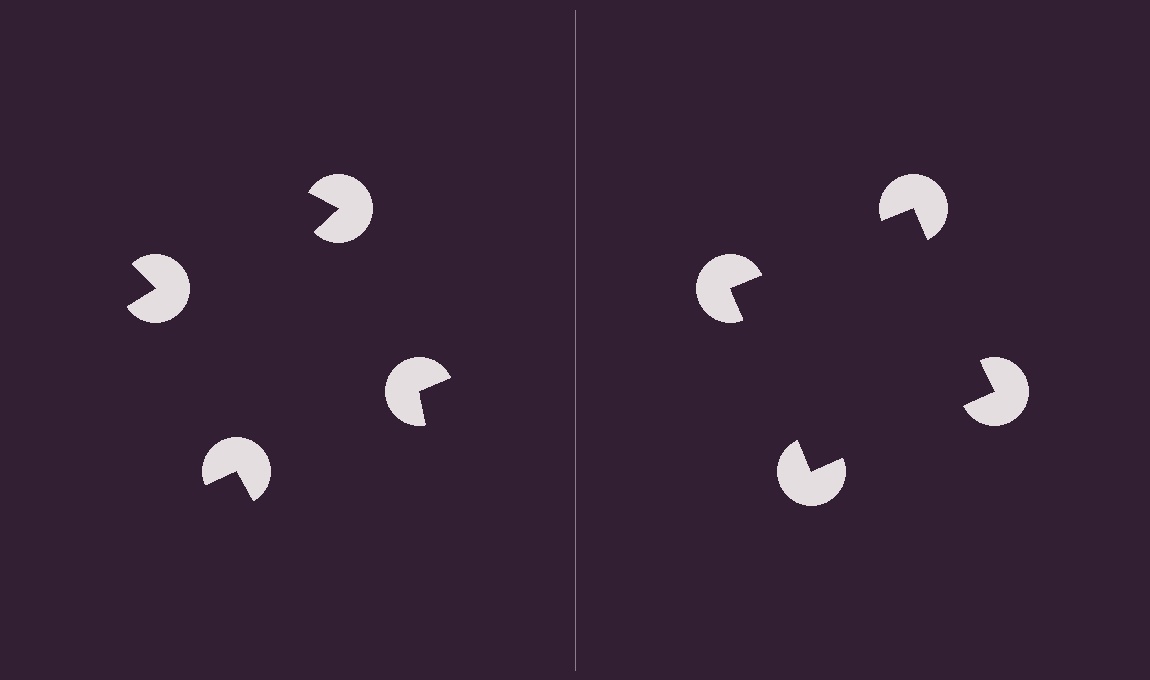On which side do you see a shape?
An illusory square appears on the right side. On the left side the wedge cuts are rotated, so no coherent shape forms.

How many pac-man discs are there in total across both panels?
8 — 4 on each side.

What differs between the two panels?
The pac-man discs are positioned identically on both sides; only the wedge orientations differ. On the right they align to a square; on the left they are misaligned.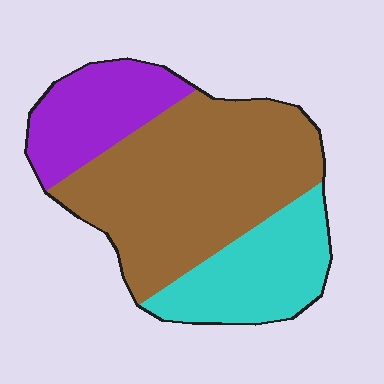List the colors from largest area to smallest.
From largest to smallest: brown, cyan, purple.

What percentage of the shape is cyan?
Cyan covers around 25% of the shape.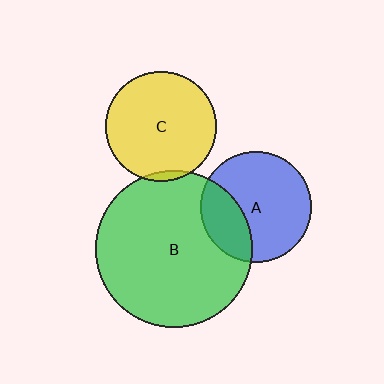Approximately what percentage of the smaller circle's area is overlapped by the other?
Approximately 30%.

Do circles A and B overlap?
Yes.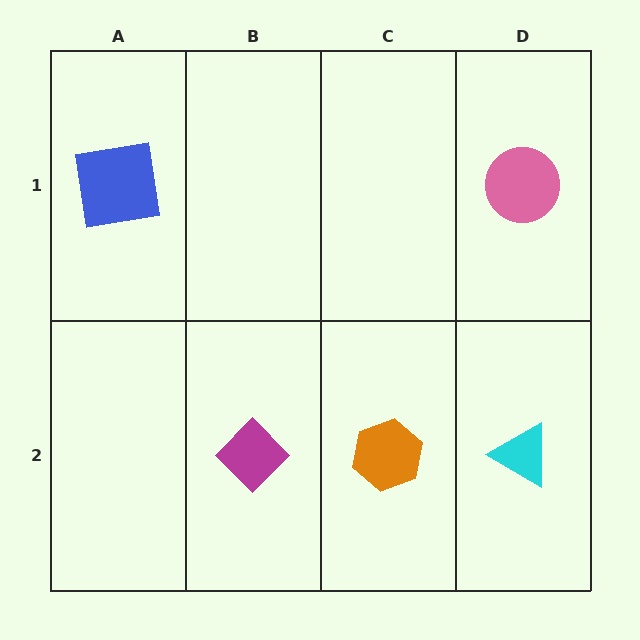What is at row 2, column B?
A magenta diamond.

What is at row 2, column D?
A cyan triangle.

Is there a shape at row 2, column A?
No, that cell is empty.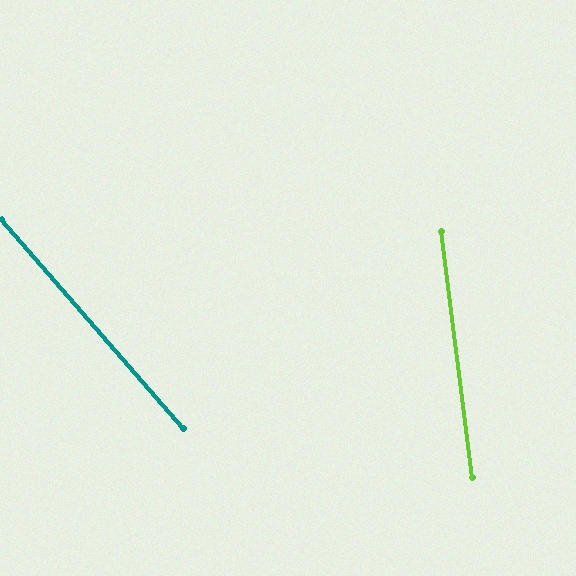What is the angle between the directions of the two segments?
Approximately 34 degrees.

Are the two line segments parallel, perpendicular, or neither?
Neither parallel nor perpendicular — they differ by about 34°.